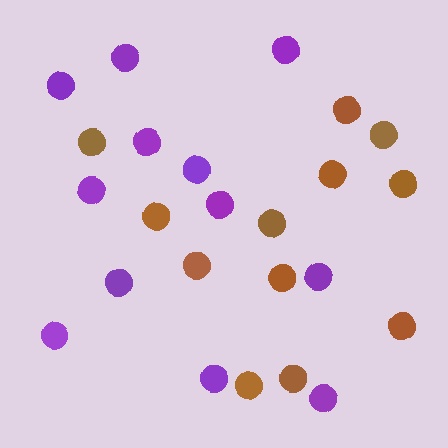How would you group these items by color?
There are 2 groups: one group of brown circles (12) and one group of purple circles (12).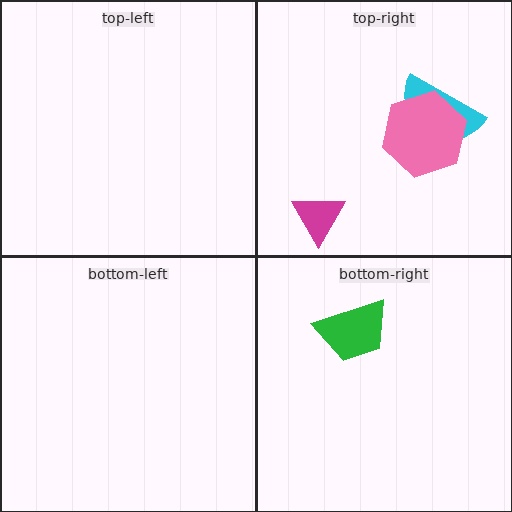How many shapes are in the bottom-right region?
1.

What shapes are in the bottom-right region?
The green trapezoid.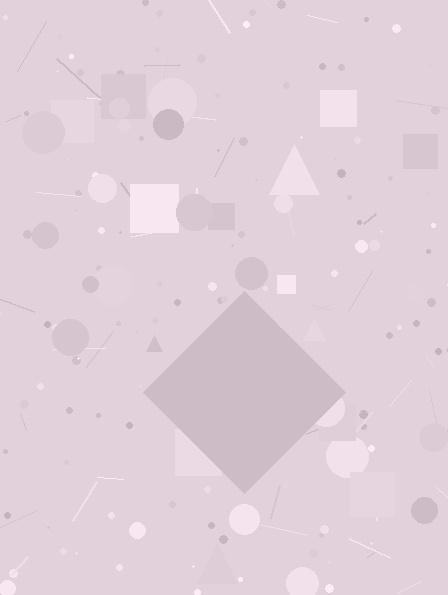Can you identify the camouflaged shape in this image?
The camouflaged shape is a diamond.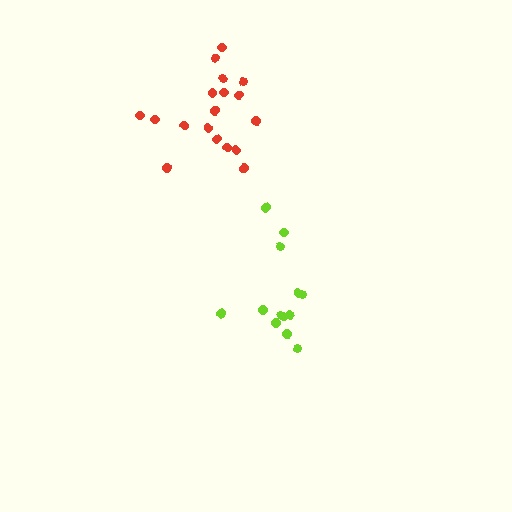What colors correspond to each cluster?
The clusters are colored: lime, red.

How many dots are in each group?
Group 1: 13 dots, Group 2: 18 dots (31 total).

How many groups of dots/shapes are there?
There are 2 groups.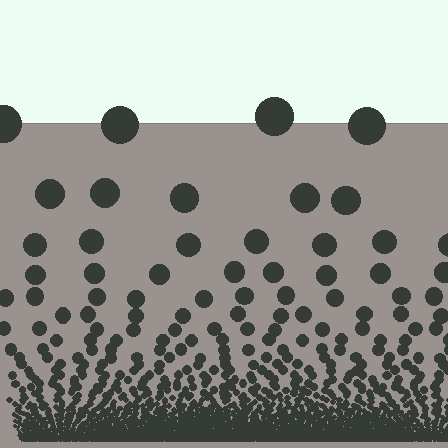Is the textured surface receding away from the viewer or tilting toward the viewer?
The surface appears to tilt toward the viewer. Texture elements get larger and sparser toward the top.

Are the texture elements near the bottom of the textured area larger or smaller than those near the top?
Smaller. The gradient is inverted — elements near the bottom are smaller and denser.